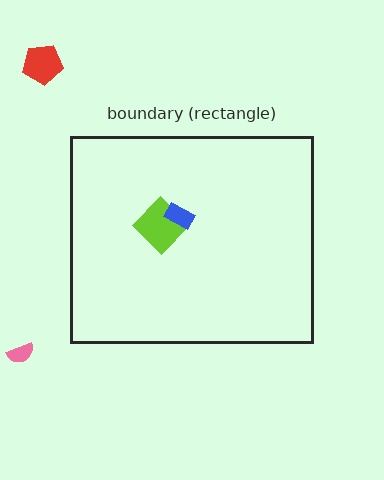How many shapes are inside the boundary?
2 inside, 2 outside.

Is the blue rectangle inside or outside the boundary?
Inside.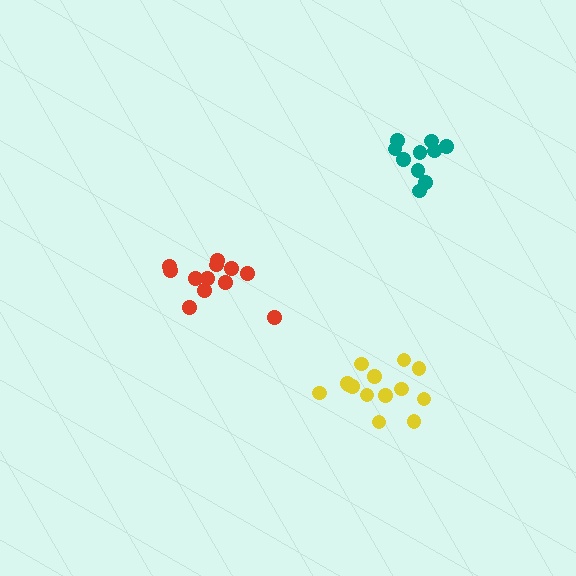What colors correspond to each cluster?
The clusters are colored: teal, red, yellow.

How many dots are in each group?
Group 1: 11 dots, Group 2: 12 dots, Group 3: 14 dots (37 total).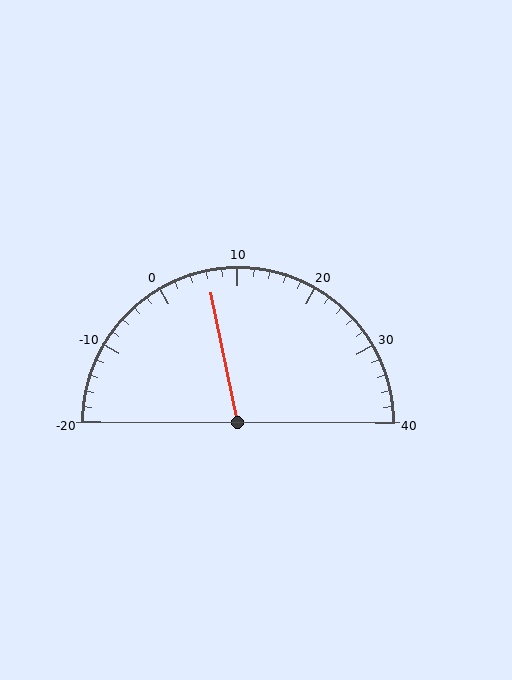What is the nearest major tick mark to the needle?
The nearest major tick mark is 10.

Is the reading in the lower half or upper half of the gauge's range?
The reading is in the lower half of the range (-20 to 40).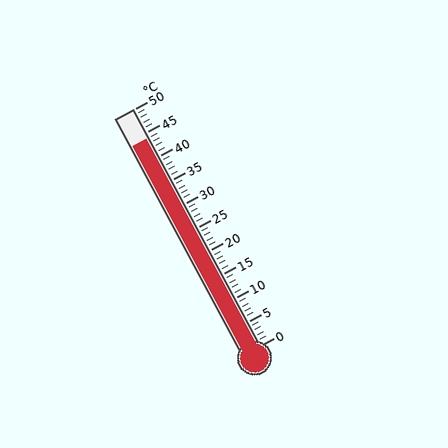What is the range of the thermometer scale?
The thermometer scale ranges from 0°C to 50°C.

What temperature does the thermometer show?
The thermometer shows approximately 44°C.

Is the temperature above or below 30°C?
The temperature is above 30°C.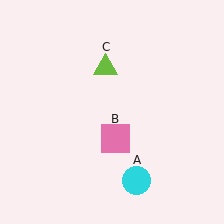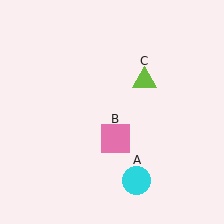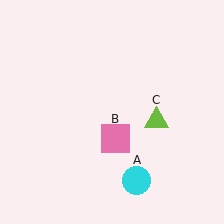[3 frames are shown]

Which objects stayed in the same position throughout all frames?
Cyan circle (object A) and pink square (object B) remained stationary.